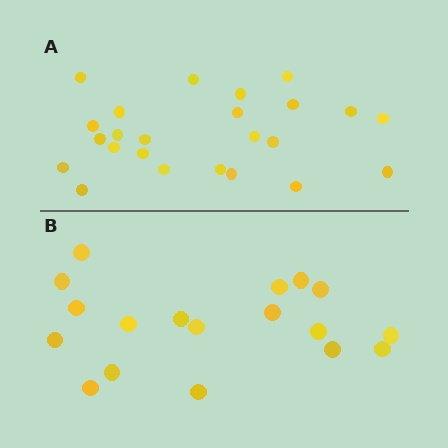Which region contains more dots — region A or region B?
Region A (the top region) has more dots.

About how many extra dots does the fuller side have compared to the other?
Region A has about 6 more dots than region B.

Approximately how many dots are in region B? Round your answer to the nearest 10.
About 20 dots. (The exact count is 18, which rounds to 20.)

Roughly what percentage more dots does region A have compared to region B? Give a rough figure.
About 35% more.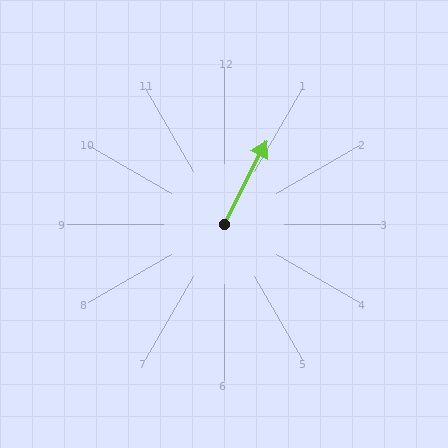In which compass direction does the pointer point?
Northeast.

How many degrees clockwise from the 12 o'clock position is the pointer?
Approximately 27 degrees.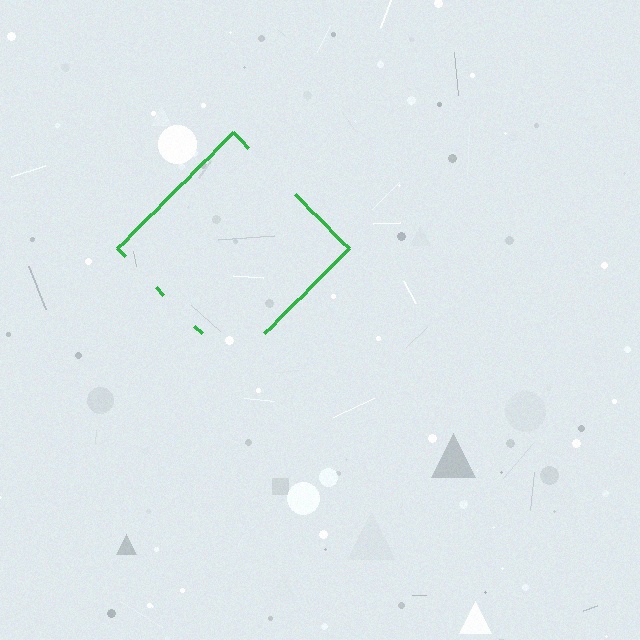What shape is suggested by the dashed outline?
The dashed outline suggests a diamond.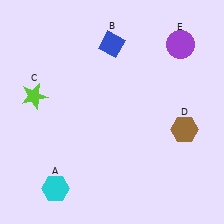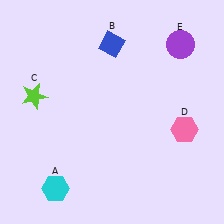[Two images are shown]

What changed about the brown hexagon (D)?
In Image 1, D is brown. In Image 2, it changed to pink.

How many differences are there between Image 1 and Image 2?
There is 1 difference between the two images.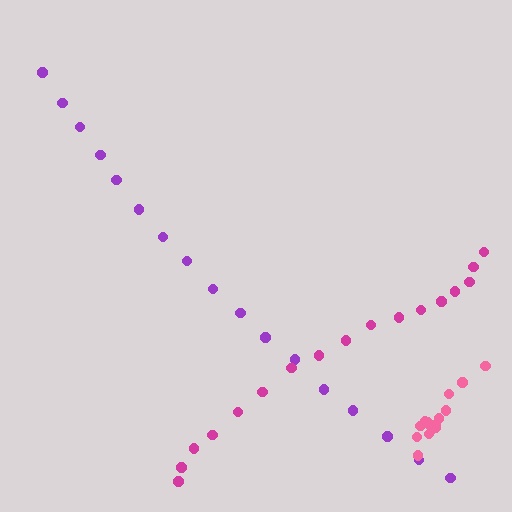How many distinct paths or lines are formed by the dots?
There are 3 distinct paths.